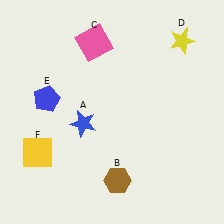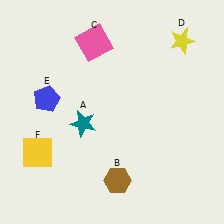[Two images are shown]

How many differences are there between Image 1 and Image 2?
There is 1 difference between the two images.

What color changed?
The star (A) changed from blue in Image 1 to teal in Image 2.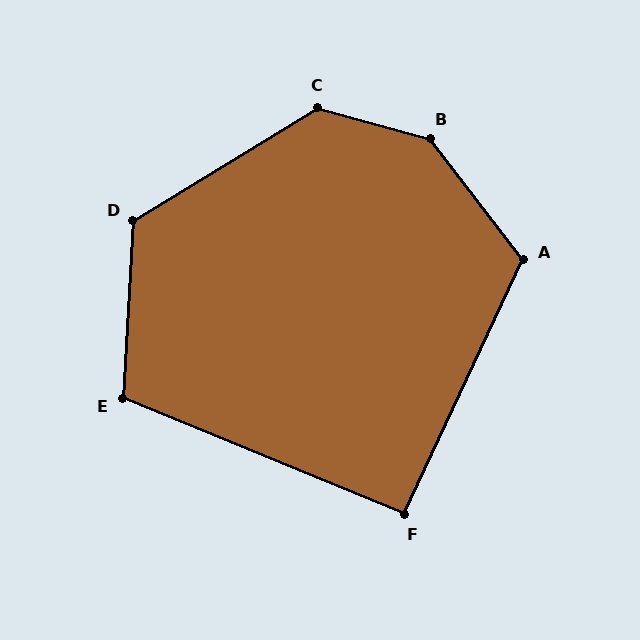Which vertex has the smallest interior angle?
F, at approximately 93 degrees.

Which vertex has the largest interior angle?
B, at approximately 143 degrees.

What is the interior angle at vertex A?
Approximately 117 degrees (obtuse).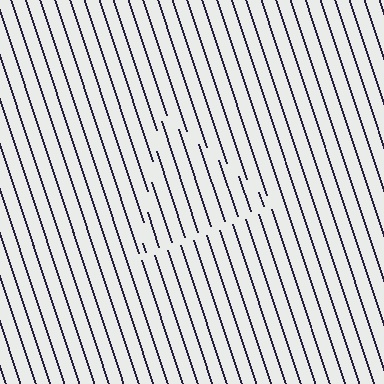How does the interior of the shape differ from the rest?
The interior of the shape contains the same grating, shifted by half a period — the contour is defined by the phase discontinuity where line-ends from the inner and outer gratings abut.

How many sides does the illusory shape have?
3 sides — the line-ends trace a triangle.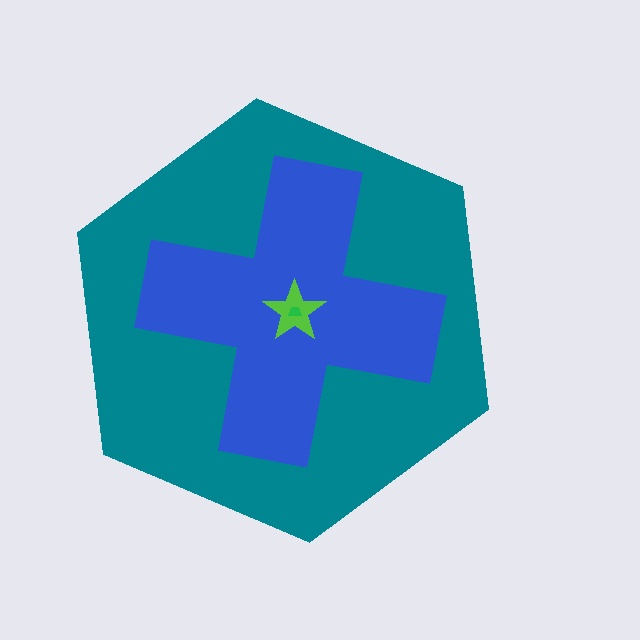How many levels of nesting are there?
4.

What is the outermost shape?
The teal hexagon.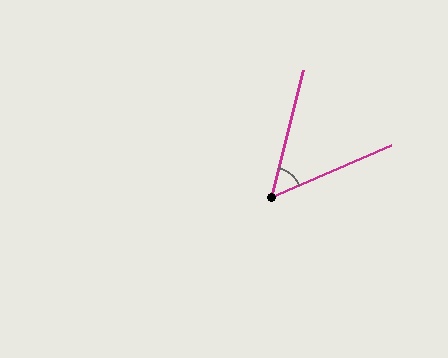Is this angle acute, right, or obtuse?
It is acute.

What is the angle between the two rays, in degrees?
Approximately 52 degrees.